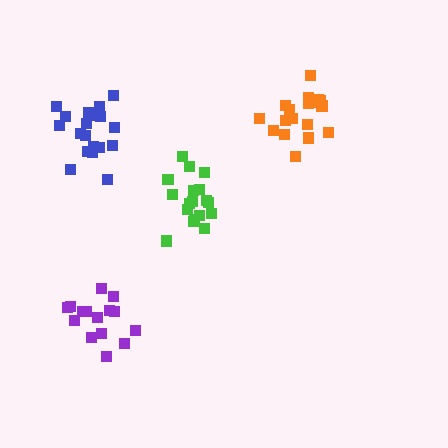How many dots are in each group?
Group 1: 18 dots, Group 2: 19 dots, Group 3: 18 dots, Group 4: 15 dots (70 total).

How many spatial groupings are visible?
There are 4 spatial groupings.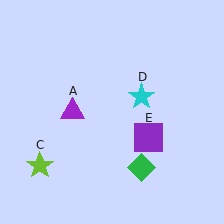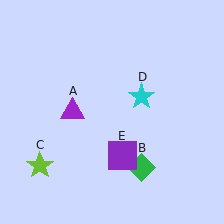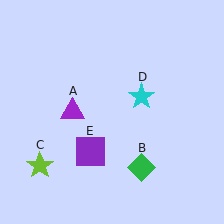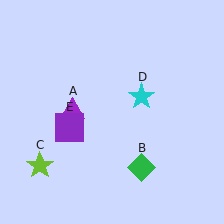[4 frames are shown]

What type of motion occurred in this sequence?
The purple square (object E) rotated clockwise around the center of the scene.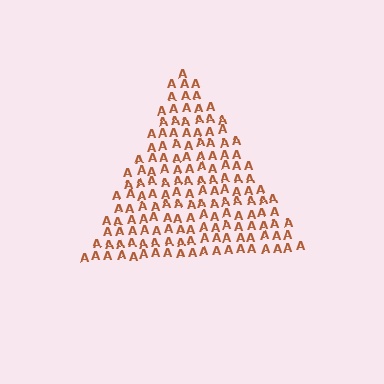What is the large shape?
The large shape is a triangle.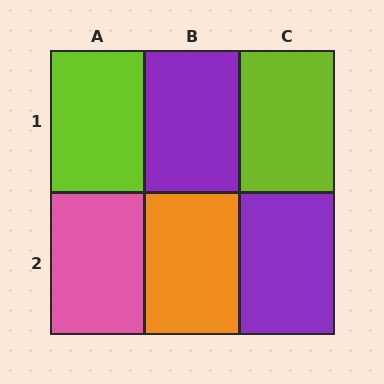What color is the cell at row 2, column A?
Pink.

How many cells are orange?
1 cell is orange.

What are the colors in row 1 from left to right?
Lime, purple, lime.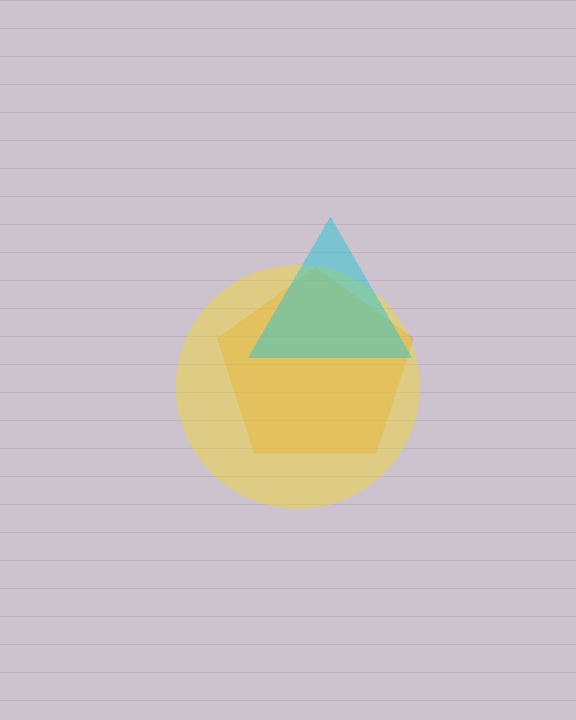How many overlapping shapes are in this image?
There are 3 overlapping shapes in the image.